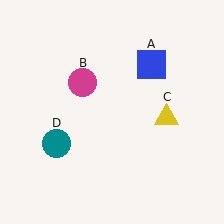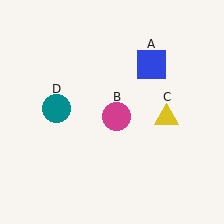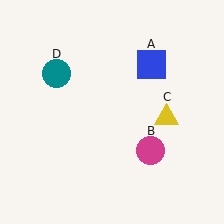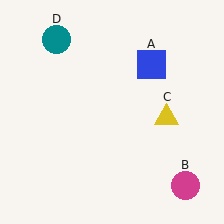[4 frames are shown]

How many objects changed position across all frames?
2 objects changed position: magenta circle (object B), teal circle (object D).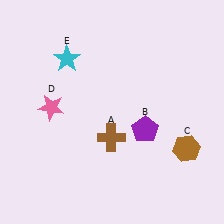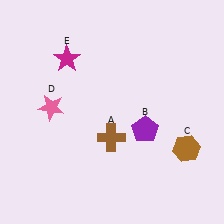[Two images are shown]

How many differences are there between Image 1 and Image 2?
There is 1 difference between the two images.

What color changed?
The star (E) changed from cyan in Image 1 to magenta in Image 2.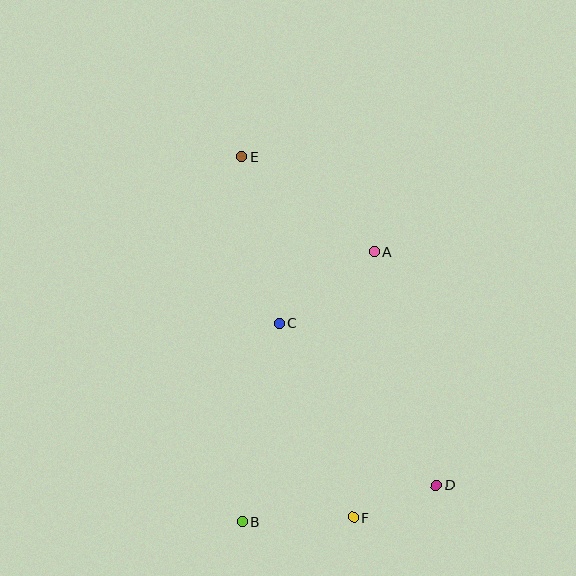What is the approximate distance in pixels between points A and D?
The distance between A and D is approximately 242 pixels.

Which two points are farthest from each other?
Points D and E are farthest from each other.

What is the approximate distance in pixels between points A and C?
The distance between A and C is approximately 120 pixels.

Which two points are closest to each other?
Points D and F are closest to each other.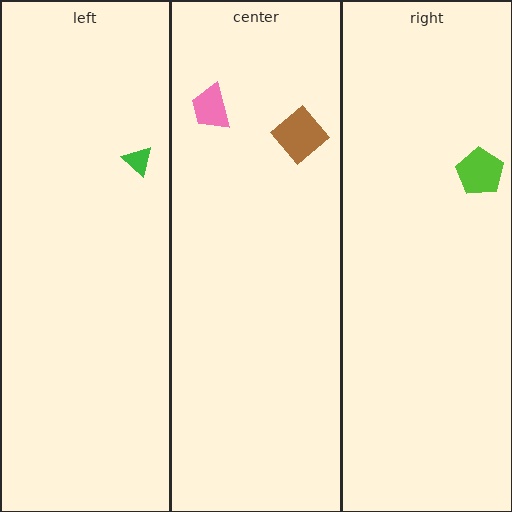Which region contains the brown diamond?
The center region.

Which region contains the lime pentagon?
The right region.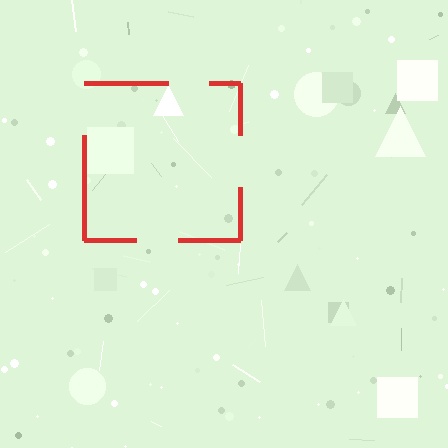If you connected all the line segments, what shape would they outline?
They would outline a square.